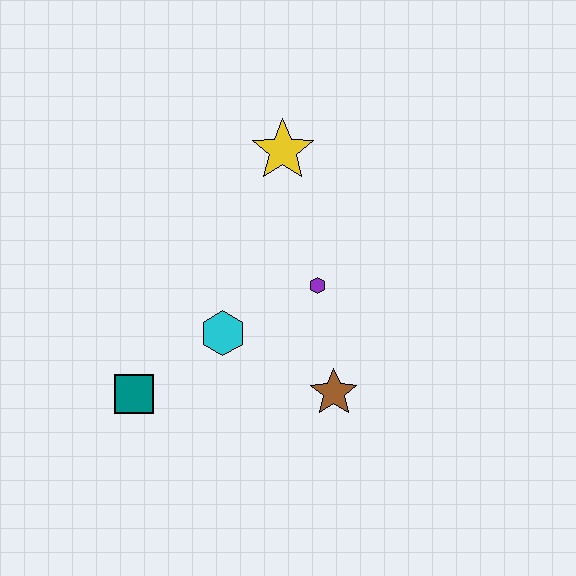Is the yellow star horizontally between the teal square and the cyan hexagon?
No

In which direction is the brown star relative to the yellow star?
The brown star is below the yellow star.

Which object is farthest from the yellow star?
The teal square is farthest from the yellow star.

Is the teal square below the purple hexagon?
Yes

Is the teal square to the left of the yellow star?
Yes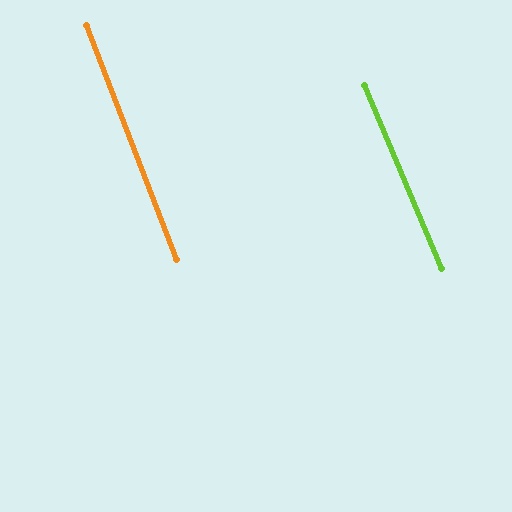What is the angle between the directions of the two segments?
Approximately 2 degrees.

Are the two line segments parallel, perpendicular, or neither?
Parallel — their directions differ by only 1.7°.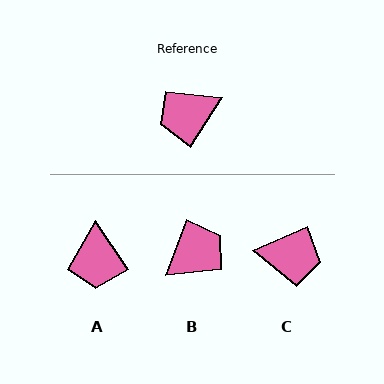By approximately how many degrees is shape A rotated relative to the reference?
Approximately 66 degrees counter-clockwise.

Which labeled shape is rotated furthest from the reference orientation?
B, about 168 degrees away.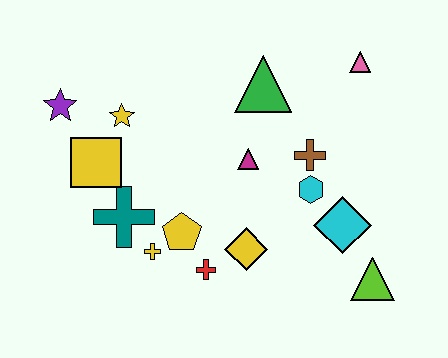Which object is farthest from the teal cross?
The pink triangle is farthest from the teal cross.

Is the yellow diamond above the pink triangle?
No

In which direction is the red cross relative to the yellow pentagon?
The red cross is below the yellow pentagon.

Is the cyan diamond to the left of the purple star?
No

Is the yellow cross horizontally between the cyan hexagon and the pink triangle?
No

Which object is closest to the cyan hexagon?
The brown cross is closest to the cyan hexagon.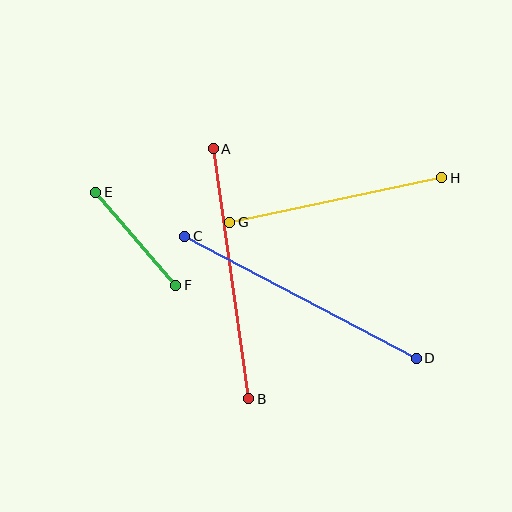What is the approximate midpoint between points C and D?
The midpoint is at approximately (300, 297) pixels.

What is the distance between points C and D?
The distance is approximately 261 pixels.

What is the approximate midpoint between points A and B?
The midpoint is at approximately (231, 274) pixels.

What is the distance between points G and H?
The distance is approximately 217 pixels.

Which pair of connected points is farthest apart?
Points C and D are farthest apart.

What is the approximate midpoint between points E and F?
The midpoint is at approximately (136, 239) pixels.